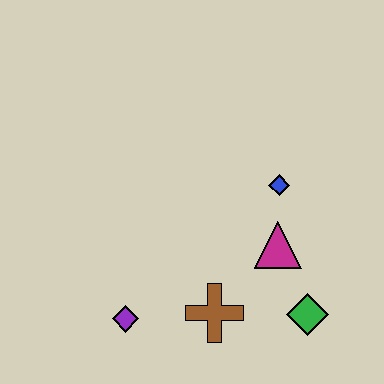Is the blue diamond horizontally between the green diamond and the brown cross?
Yes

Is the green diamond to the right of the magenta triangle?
Yes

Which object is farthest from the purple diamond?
The blue diamond is farthest from the purple diamond.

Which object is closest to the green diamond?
The magenta triangle is closest to the green diamond.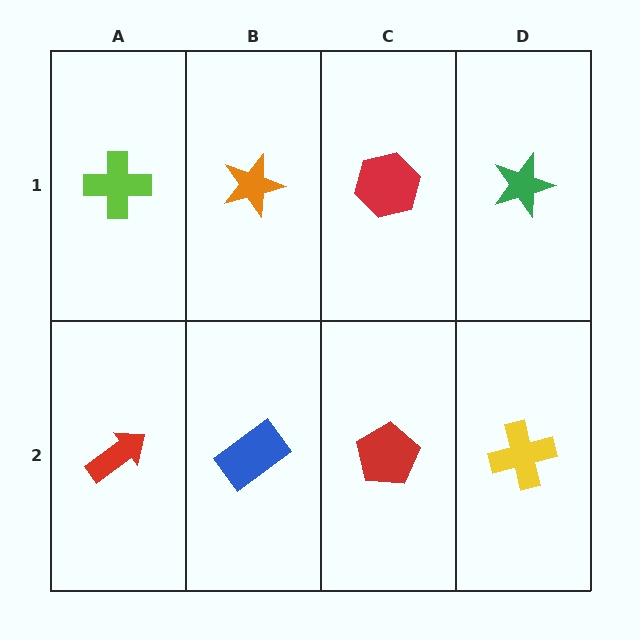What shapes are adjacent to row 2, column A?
A lime cross (row 1, column A), a blue rectangle (row 2, column B).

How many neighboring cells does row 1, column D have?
2.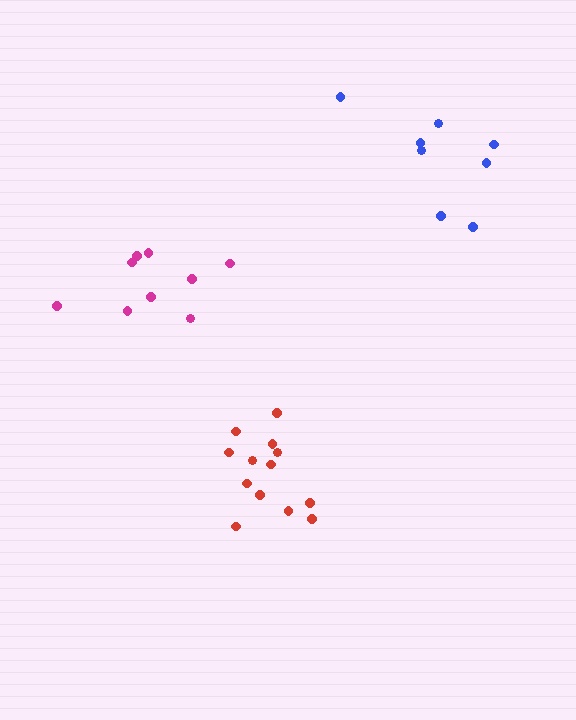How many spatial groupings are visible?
There are 3 spatial groupings.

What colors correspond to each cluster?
The clusters are colored: magenta, red, blue.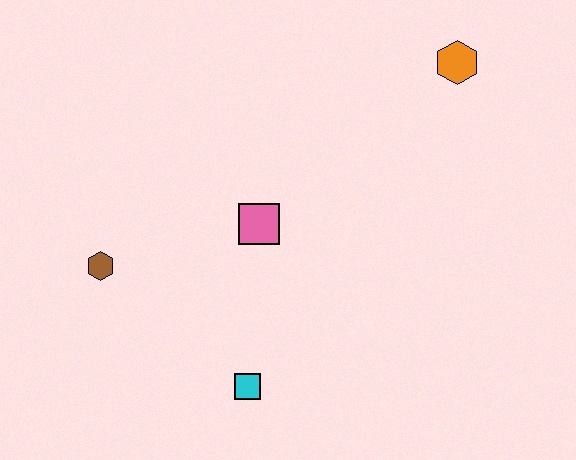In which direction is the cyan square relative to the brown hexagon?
The cyan square is to the right of the brown hexagon.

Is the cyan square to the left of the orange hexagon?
Yes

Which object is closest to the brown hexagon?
The pink square is closest to the brown hexagon.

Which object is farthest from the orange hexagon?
The brown hexagon is farthest from the orange hexagon.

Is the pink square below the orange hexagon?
Yes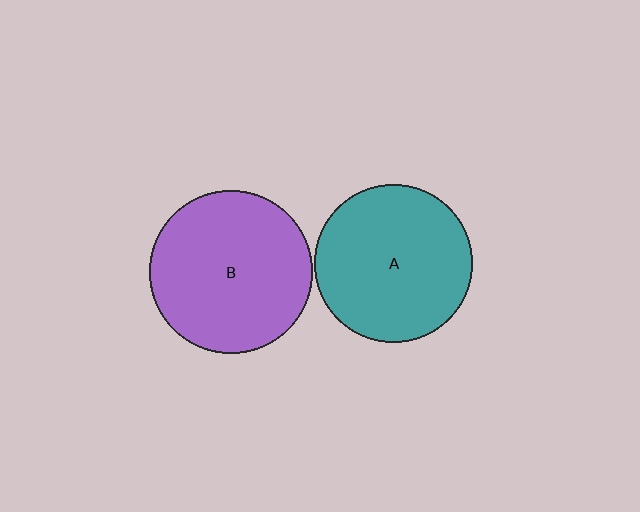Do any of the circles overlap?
No, none of the circles overlap.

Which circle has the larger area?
Circle B (purple).